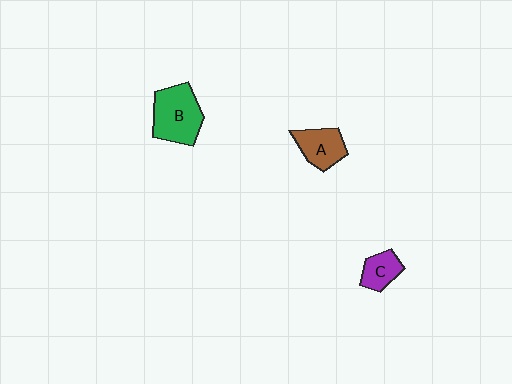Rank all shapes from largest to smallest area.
From largest to smallest: B (green), A (brown), C (purple).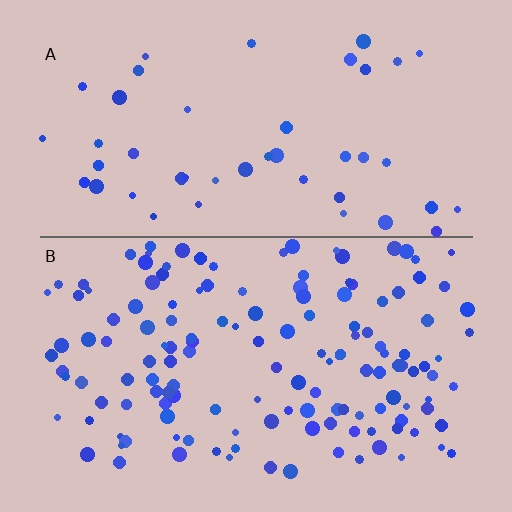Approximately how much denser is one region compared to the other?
Approximately 3.1× — region B over region A.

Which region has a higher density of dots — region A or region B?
B (the bottom).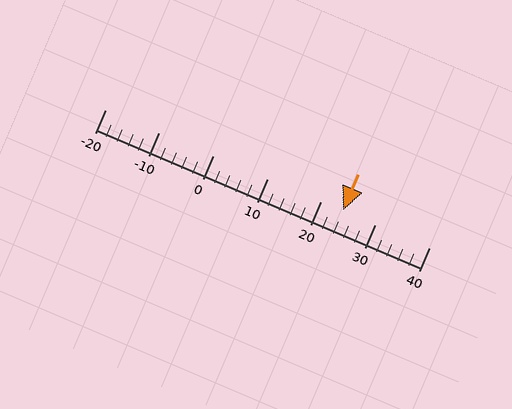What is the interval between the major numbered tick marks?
The major tick marks are spaced 10 units apart.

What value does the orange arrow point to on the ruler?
The orange arrow points to approximately 24.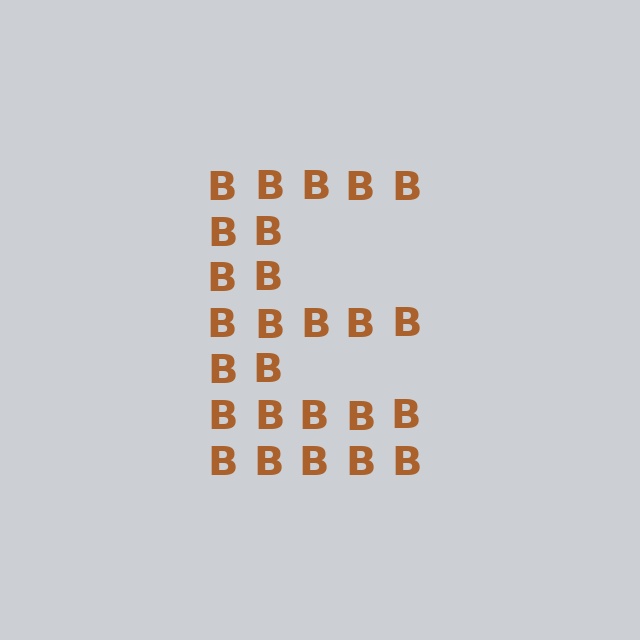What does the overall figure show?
The overall figure shows the letter E.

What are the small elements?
The small elements are letter B's.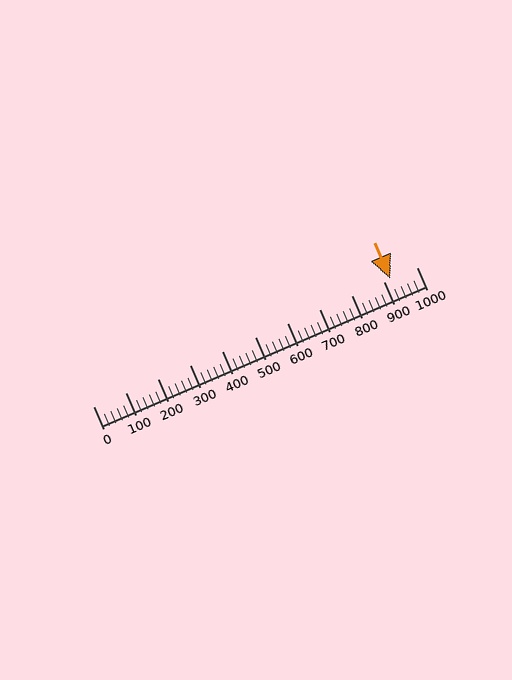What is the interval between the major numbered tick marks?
The major tick marks are spaced 100 units apart.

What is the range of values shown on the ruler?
The ruler shows values from 0 to 1000.